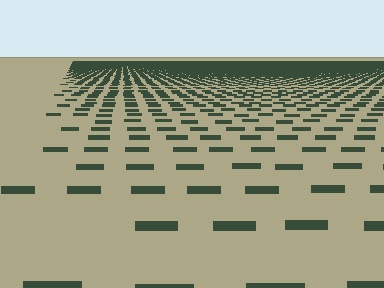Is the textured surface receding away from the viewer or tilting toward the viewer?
The surface is receding away from the viewer. Texture elements get smaller and denser toward the top.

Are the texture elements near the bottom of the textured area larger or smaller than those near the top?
Larger. Near the bottom, elements are closer to the viewer and appear at a bigger on-screen size.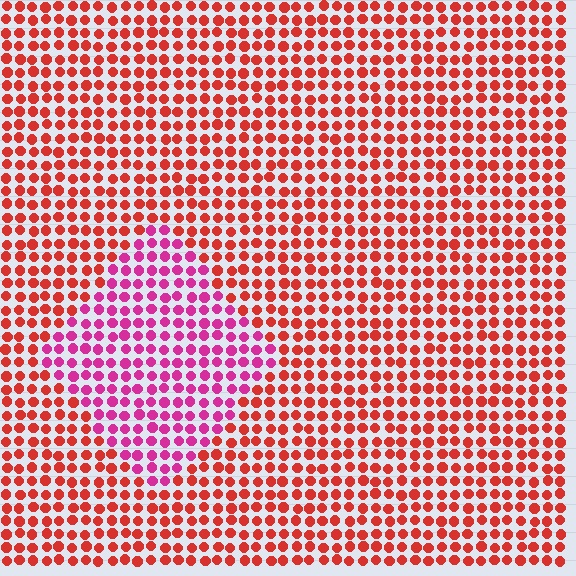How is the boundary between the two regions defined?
The boundary is defined purely by a slight shift in hue (about 41 degrees). Spacing, size, and orientation are identical on both sides.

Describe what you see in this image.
The image is filled with small red elements in a uniform arrangement. A diamond-shaped region is visible where the elements are tinted to a slightly different hue, forming a subtle color boundary.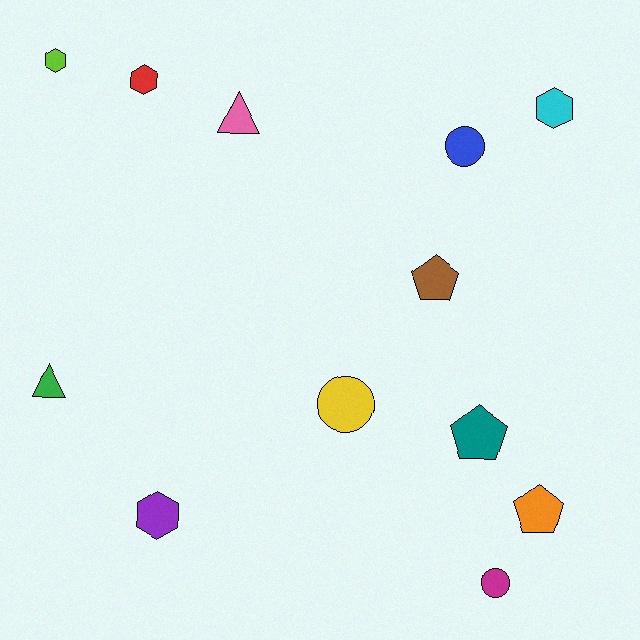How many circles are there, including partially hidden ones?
There are 3 circles.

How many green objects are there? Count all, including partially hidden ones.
There is 1 green object.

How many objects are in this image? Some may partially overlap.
There are 12 objects.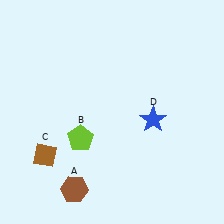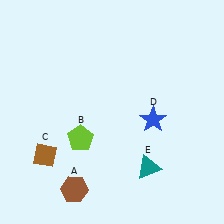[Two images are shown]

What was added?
A teal triangle (E) was added in Image 2.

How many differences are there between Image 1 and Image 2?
There is 1 difference between the two images.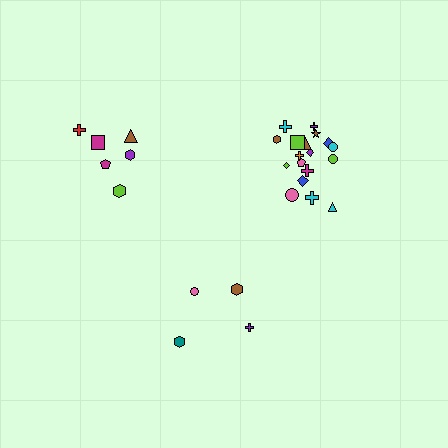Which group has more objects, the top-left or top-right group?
The top-right group.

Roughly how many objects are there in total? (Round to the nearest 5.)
Roughly 30 objects in total.